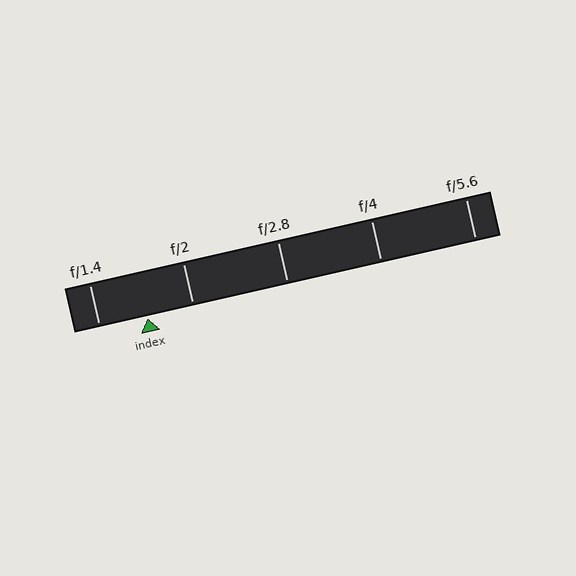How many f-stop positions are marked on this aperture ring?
There are 5 f-stop positions marked.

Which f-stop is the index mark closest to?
The index mark is closest to f/2.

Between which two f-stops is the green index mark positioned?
The index mark is between f/1.4 and f/2.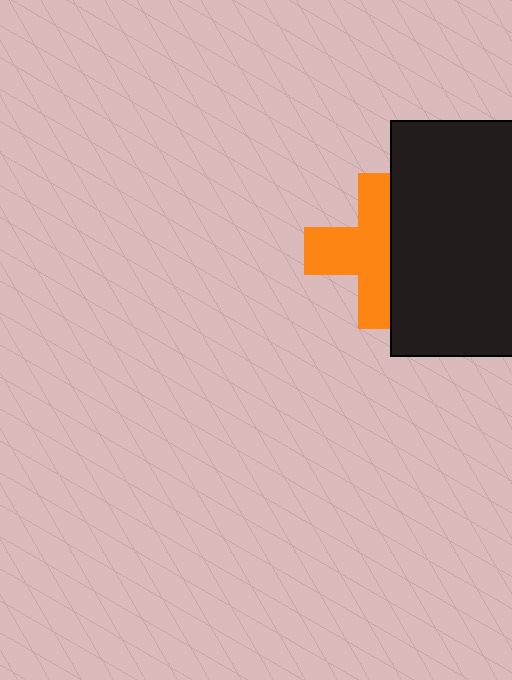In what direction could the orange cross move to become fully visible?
The orange cross could move left. That would shift it out from behind the black rectangle entirely.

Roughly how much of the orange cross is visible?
About half of it is visible (roughly 60%).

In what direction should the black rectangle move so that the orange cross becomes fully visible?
The black rectangle should move right. That is the shortest direction to clear the overlap and leave the orange cross fully visible.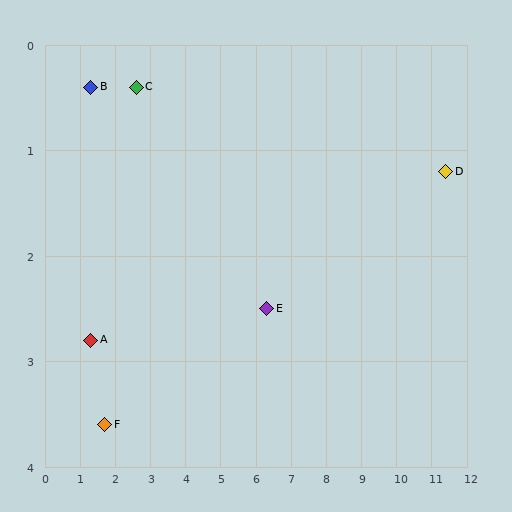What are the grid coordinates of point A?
Point A is at approximately (1.3, 2.8).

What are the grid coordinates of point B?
Point B is at approximately (1.3, 0.4).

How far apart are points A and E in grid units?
Points A and E are about 5.0 grid units apart.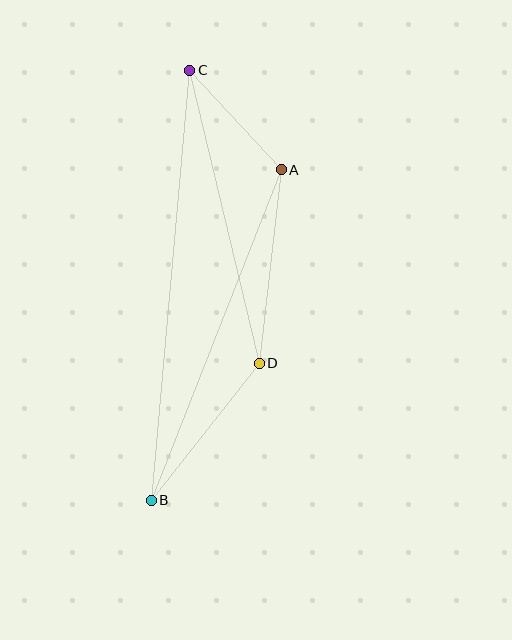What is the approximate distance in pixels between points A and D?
The distance between A and D is approximately 195 pixels.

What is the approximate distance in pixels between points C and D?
The distance between C and D is approximately 301 pixels.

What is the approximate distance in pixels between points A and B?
The distance between A and B is approximately 355 pixels.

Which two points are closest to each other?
Points A and C are closest to each other.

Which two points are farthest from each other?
Points B and C are farthest from each other.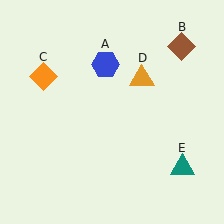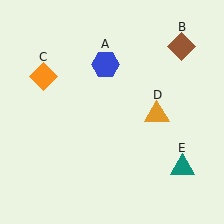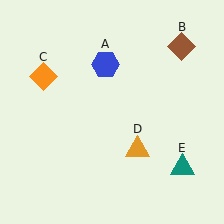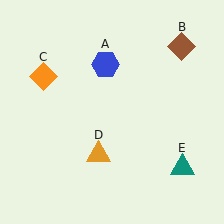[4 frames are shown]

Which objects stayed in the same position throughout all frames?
Blue hexagon (object A) and brown diamond (object B) and orange diamond (object C) and teal triangle (object E) remained stationary.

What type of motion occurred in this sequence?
The orange triangle (object D) rotated clockwise around the center of the scene.